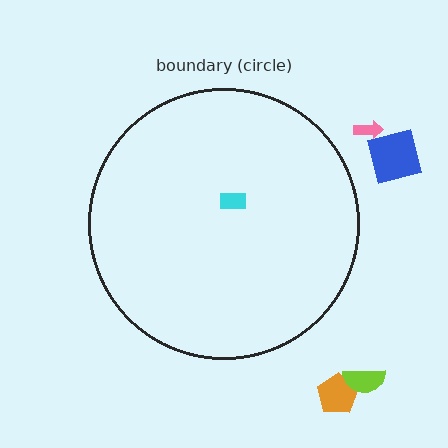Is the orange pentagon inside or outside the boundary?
Outside.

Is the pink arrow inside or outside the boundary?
Outside.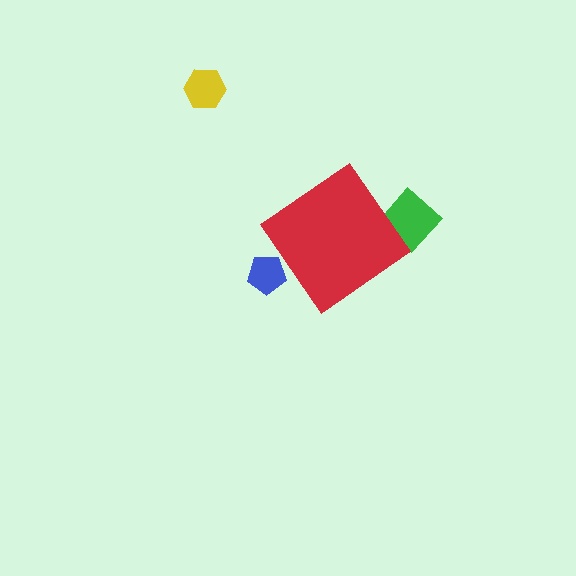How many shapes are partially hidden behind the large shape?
2 shapes are partially hidden.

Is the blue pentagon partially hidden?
Yes, the blue pentagon is partially hidden behind the red diamond.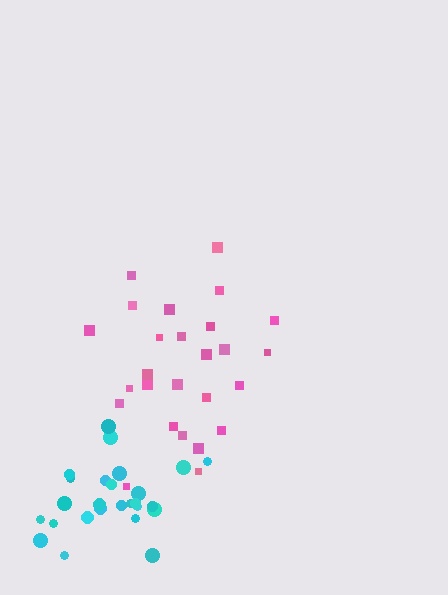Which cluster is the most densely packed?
Cyan.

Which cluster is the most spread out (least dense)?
Pink.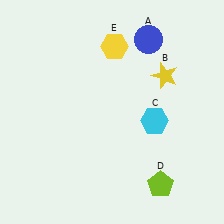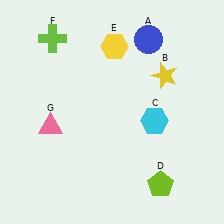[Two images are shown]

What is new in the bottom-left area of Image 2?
A pink triangle (G) was added in the bottom-left area of Image 2.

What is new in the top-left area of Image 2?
A lime cross (F) was added in the top-left area of Image 2.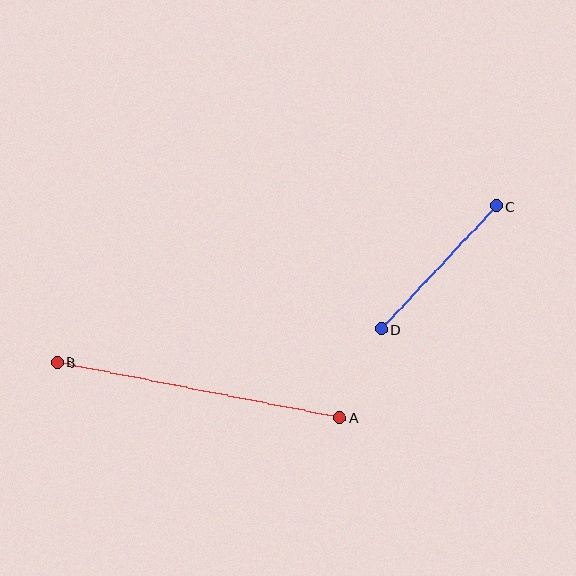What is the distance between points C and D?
The distance is approximately 169 pixels.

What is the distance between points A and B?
The distance is approximately 288 pixels.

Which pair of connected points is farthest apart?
Points A and B are farthest apart.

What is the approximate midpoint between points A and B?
The midpoint is at approximately (198, 390) pixels.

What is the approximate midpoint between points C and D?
The midpoint is at approximately (439, 267) pixels.